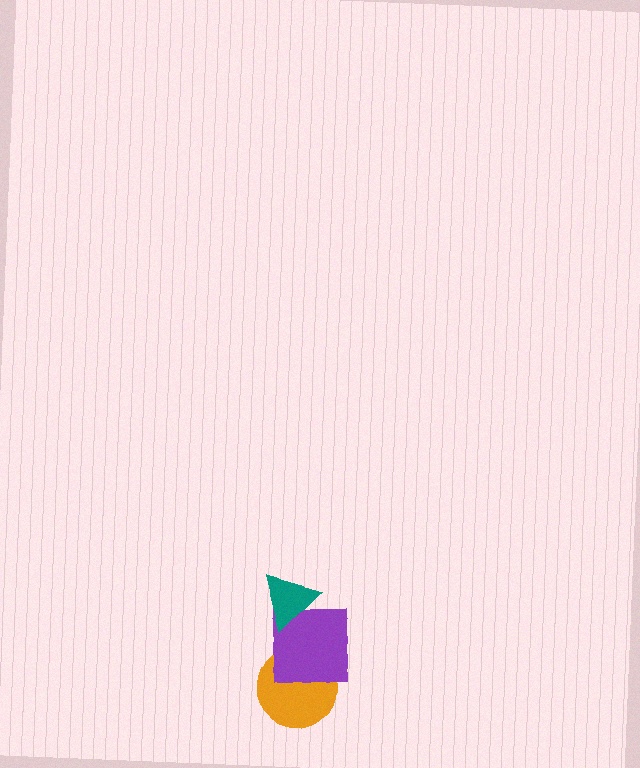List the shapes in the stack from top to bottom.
From top to bottom: the teal triangle, the purple square, the orange circle.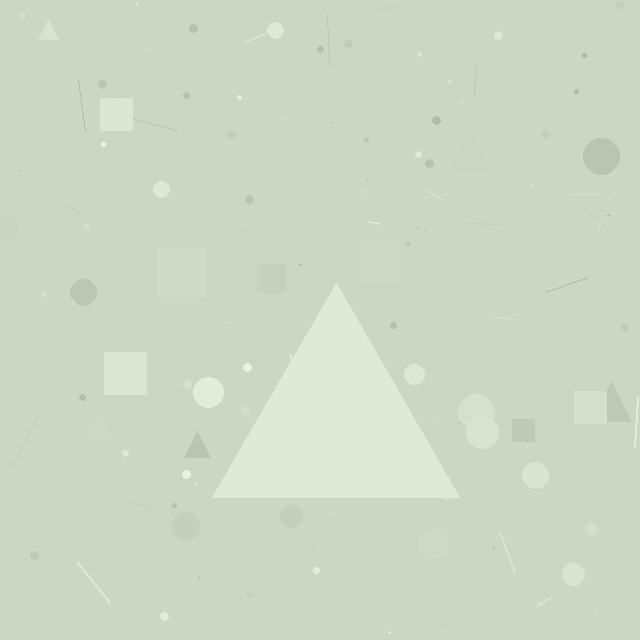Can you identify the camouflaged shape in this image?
The camouflaged shape is a triangle.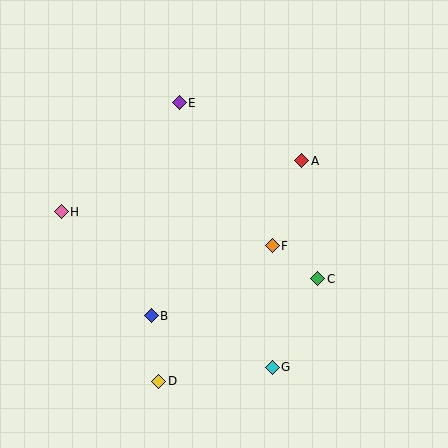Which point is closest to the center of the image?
Point F at (272, 246) is closest to the center.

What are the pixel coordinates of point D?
Point D is at (159, 381).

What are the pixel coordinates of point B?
Point B is at (151, 316).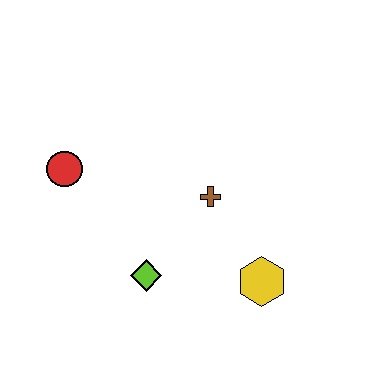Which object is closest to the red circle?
The lime diamond is closest to the red circle.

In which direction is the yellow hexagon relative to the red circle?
The yellow hexagon is to the right of the red circle.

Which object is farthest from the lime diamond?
The red circle is farthest from the lime diamond.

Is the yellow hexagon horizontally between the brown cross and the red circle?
No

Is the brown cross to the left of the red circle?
No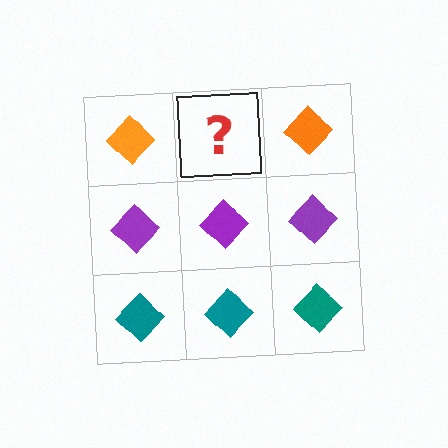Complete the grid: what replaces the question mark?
The question mark should be replaced with an orange diamond.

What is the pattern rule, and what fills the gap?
The rule is that each row has a consistent color. The gap should be filled with an orange diamond.